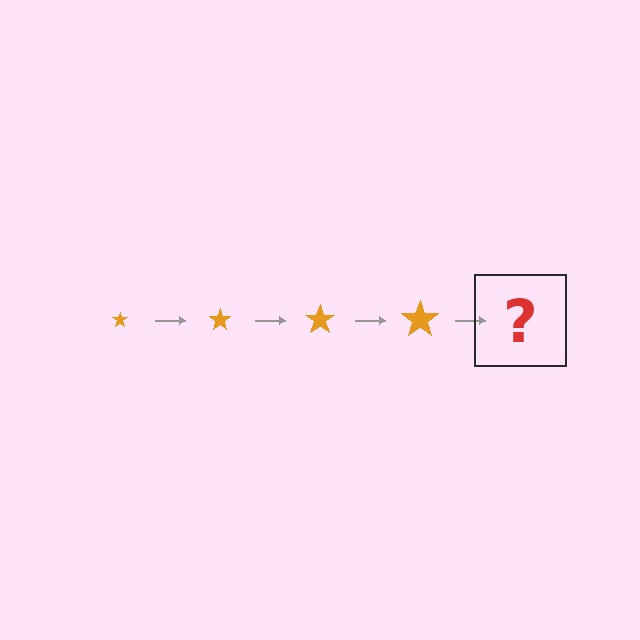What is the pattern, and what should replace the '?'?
The pattern is that the star gets progressively larger each step. The '?' should be an orange star, larger than the previous one.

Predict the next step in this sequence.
The next step is an orange star, larger than the previous one.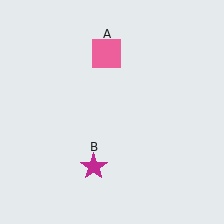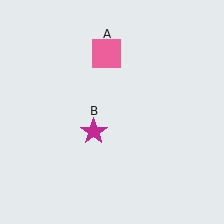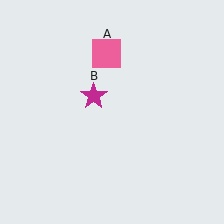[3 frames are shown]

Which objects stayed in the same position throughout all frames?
Pink square (object A) remained stationary.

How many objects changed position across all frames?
1 object changed position: magenta star (object B).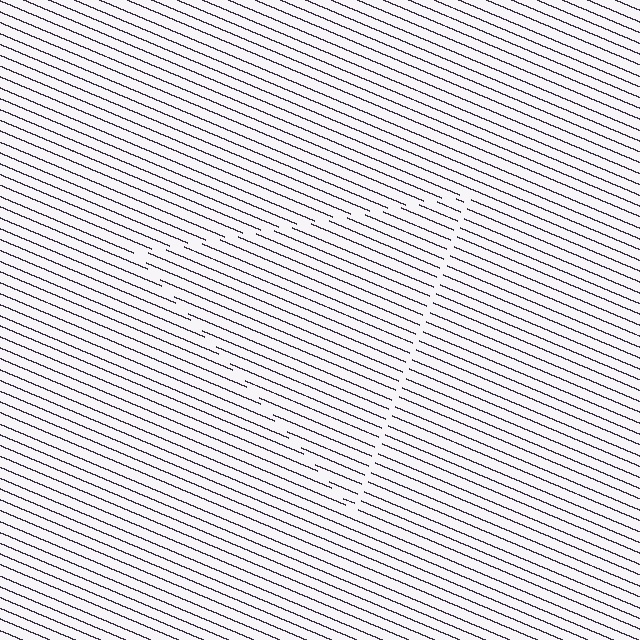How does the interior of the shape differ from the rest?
The interior of the shape contains the same grating, shifted by half a period — the contour is defined by the phase discontinuity where line-ends from the inner and outer gratings abut.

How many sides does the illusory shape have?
3 sides — the line-ends trace a triangle.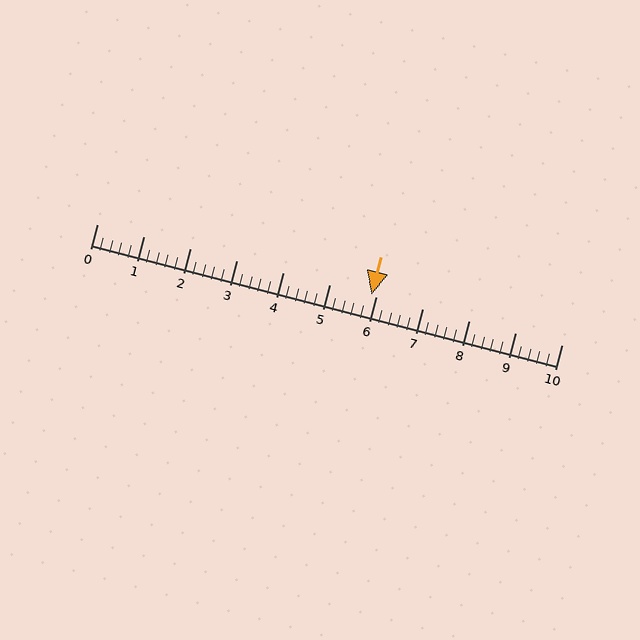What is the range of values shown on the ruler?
The ruler shows values from 0 to 10.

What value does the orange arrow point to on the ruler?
The orange arrow points to approximately 5.9.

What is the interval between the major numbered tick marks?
The major tick marks are spaced 1 units apart.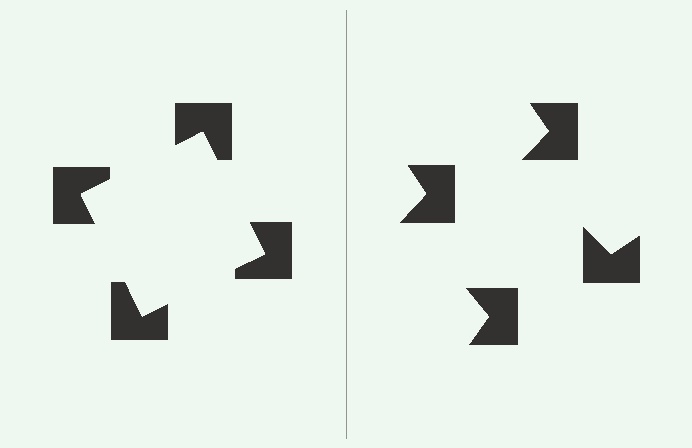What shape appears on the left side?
An illusory square.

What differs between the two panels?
The notched squares are positioned identically on both sides; only the wedge orientations differ. On the left they align to a square; on the right they are misaligned.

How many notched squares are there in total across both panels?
8 — 4 on each side.